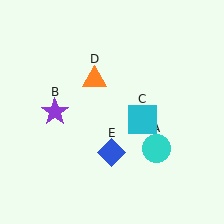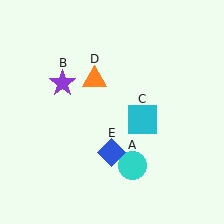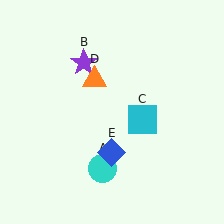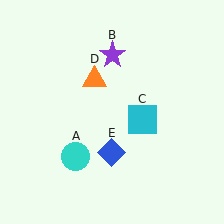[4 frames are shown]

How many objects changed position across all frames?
2 objects changed position: cyan circle (object A), purple star (object B).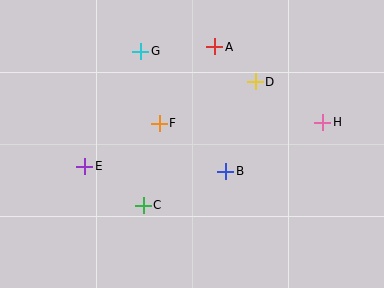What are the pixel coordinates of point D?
Point D is at (255, 82).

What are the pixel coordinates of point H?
Point H is at (323, 122).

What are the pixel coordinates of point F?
Point F is at (159, 123).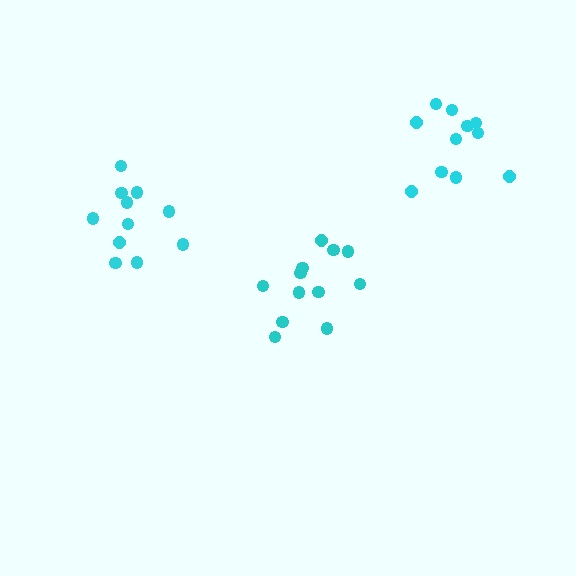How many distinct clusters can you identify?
There are 3 distinct clusters.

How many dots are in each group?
Group 1: 11 dots, Group 2: 12 dots, Group 3: 11 dots (34 total).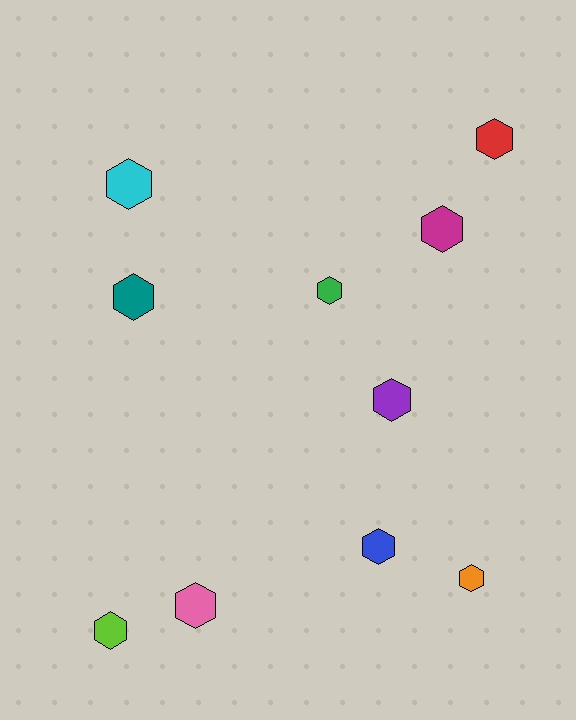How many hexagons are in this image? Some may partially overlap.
There are 10 hexagons.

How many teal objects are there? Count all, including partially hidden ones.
There is 1 teal object.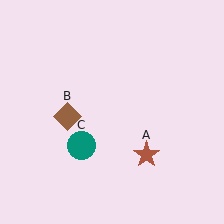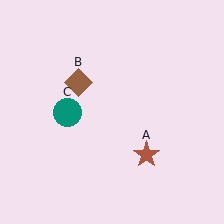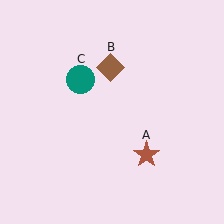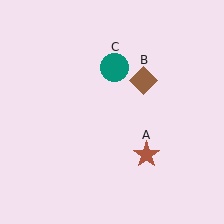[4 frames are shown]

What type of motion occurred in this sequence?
The brown diamond (object B), teal circle (object C) rotated clockwise around the center of the scene.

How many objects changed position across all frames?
2 objects changed position: brown diamond (object B), teal circle (object C).